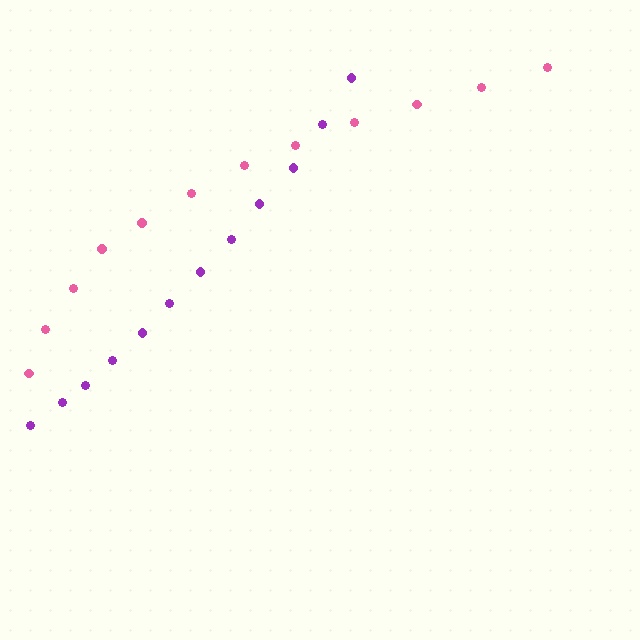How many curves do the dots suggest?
There are 2 distinct paths.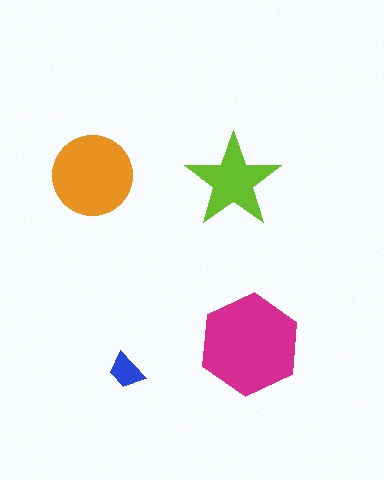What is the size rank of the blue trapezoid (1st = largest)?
4th.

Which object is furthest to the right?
The magenta hexagon is rightmost.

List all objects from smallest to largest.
The blue trapezoid, the lime star, the orange circle, the magenta hexagon.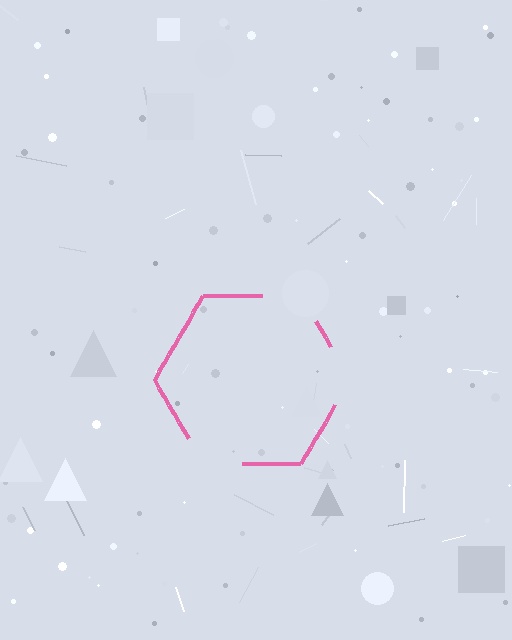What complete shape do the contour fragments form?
The contour fragments form a hexagon.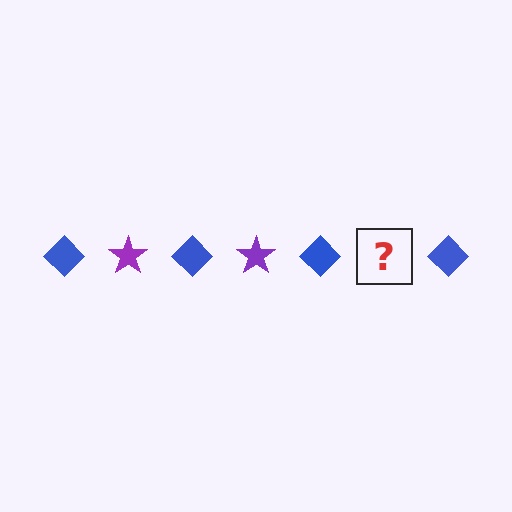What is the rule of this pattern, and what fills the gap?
The rule is that the pattern alternates between blue diamond and purple star. The gap should be filled with a purple star.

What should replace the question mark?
The question mark should be replaced with a purple star.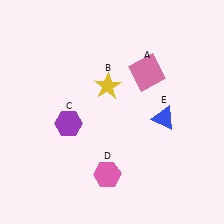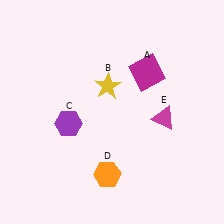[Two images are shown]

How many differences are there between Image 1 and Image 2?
There are 3 differences between the two images.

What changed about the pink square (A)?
In Image 1, A is pink. In Image 2, it changed to magenta.